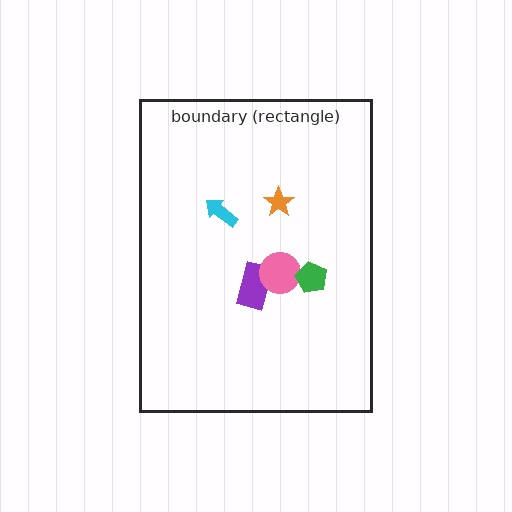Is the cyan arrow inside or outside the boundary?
Inside.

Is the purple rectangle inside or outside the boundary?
Inside.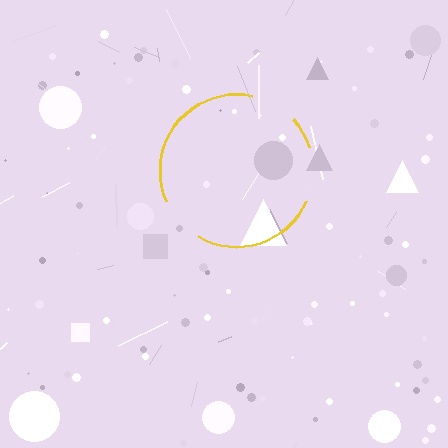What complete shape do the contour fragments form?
The contour fragments form a circle.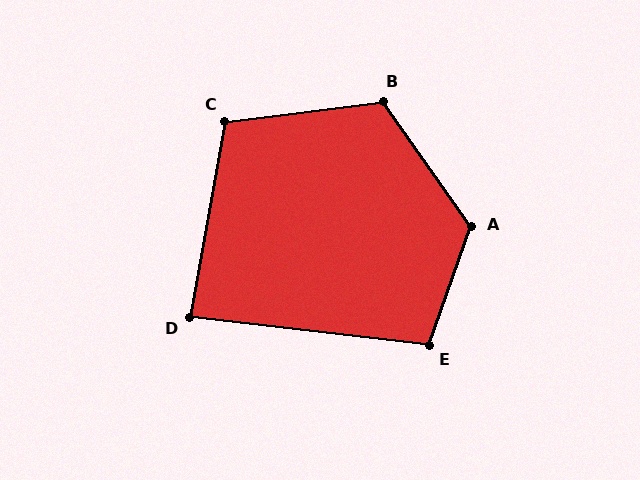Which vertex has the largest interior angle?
A, at approximately 125 degrees.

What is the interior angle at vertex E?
Approximately 103 degrees (obtuse).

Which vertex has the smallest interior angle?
D, at approximately 86 degrees.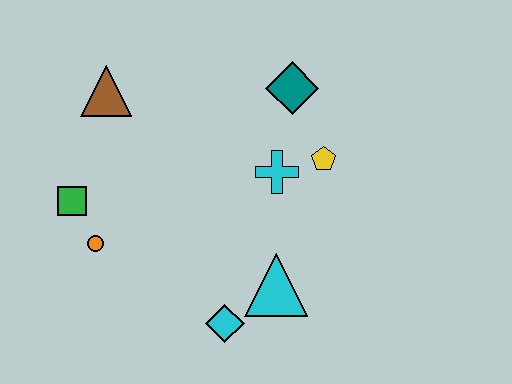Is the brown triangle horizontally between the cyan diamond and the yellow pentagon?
No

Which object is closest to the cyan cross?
The yellow pentagon is closest to the cyan cross.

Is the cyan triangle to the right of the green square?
Yes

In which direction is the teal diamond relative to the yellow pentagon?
The teal diamond is above the yellow pentagon.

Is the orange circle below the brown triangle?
Yes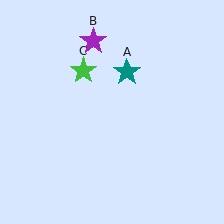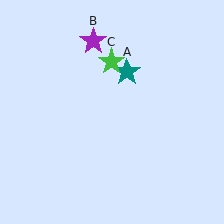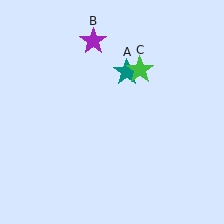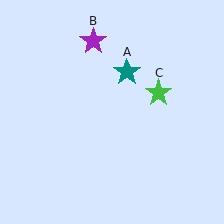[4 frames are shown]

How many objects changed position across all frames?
1 object changed position: green star (object C).